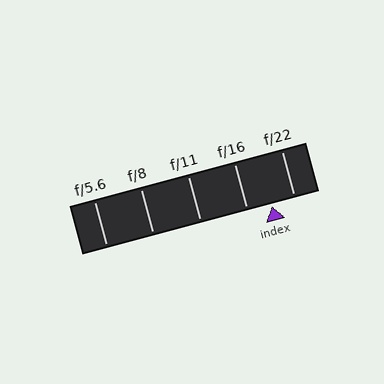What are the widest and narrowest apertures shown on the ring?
The widest aperture shown is f/5.6 and the narrowest is f/22.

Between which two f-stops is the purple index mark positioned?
The index mark is between f/16 and f/22.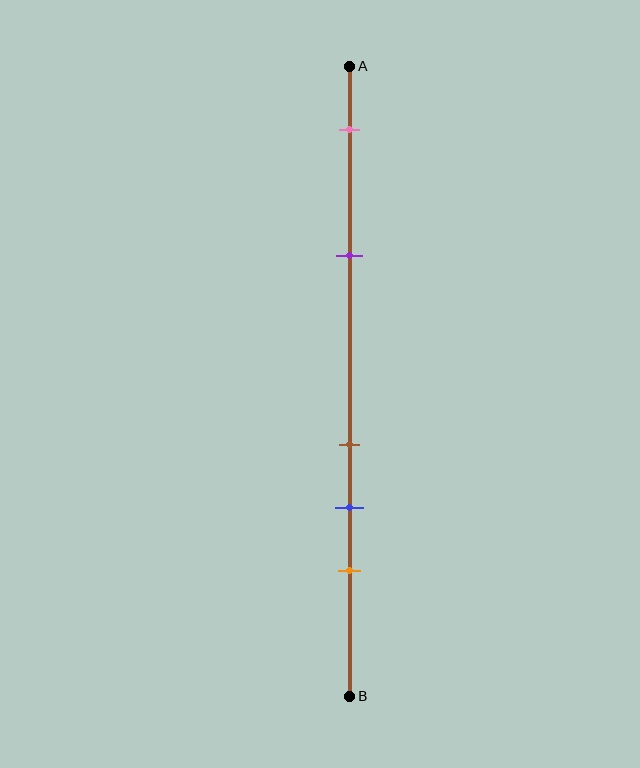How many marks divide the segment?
There are 5 marks dividing the segment.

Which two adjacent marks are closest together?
The brown and blue marks are the closest adjacent pair.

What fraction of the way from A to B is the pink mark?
The pink mark is approximately 10% (0.1) of the way from A to B.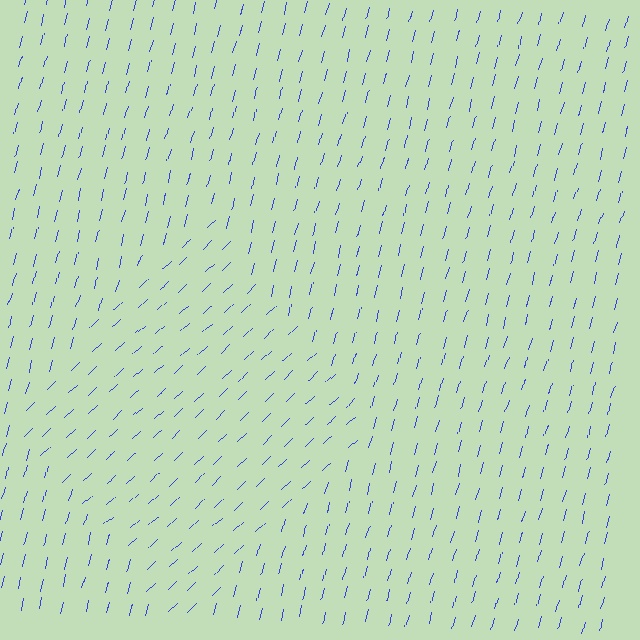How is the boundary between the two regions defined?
The boundary is defined purely by a change in line orientation (approximately 31 degrees difference). All lines are the same color and thickness.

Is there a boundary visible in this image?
Yes, there is a texture boundary formed by a change in line orientation.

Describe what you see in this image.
The image is filled with small blue line segments. A diamond region in the image has lines oriented differently from the surrounding lines, creating a visible texture boundary.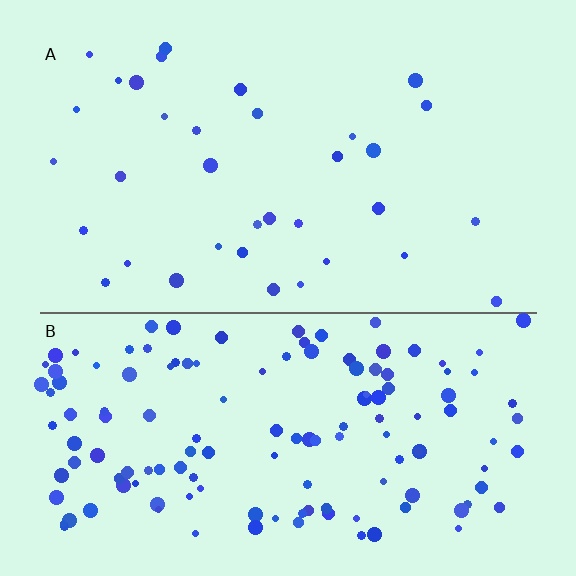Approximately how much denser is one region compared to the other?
Approximately 4.0× — region B over region A.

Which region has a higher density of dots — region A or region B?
B (the bottom).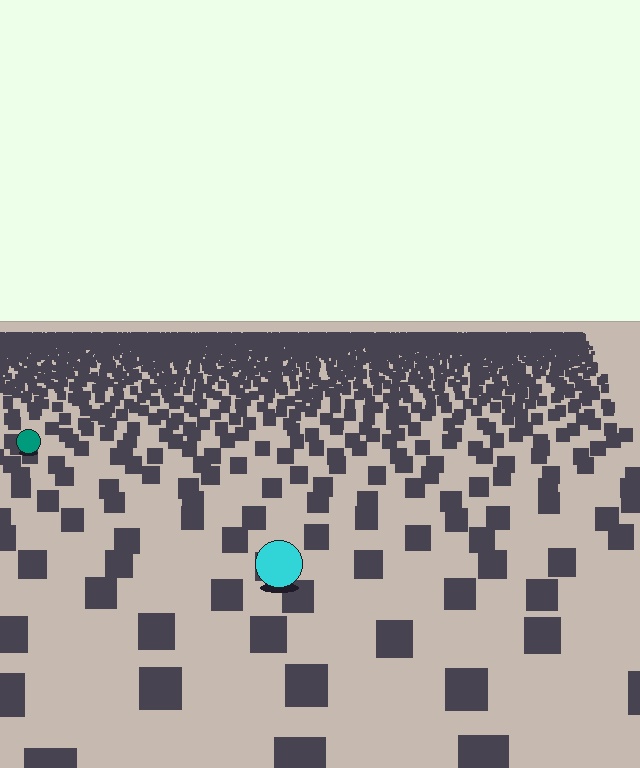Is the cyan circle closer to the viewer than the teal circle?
Yes. The cyan circle is closer — you can tell from the texture gradient: the ground texture is coarser near it.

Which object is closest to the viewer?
The cyan circle is closest. The texture marks near it are larger and more spread out.